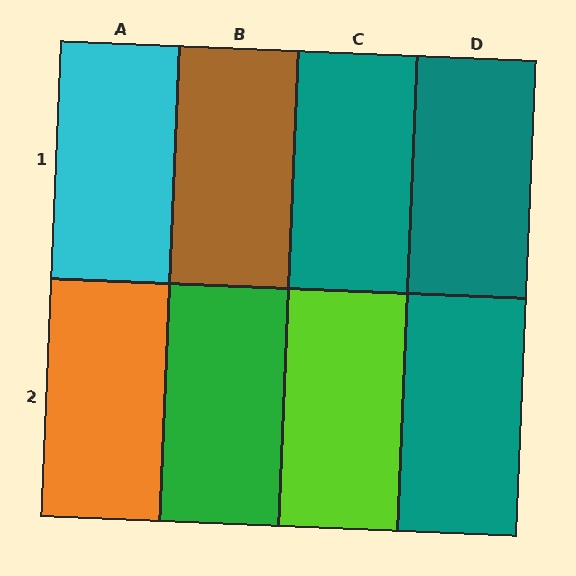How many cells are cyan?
1 cell is cyan.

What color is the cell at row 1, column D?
Teal.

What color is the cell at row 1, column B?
Brown.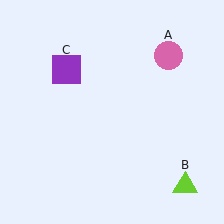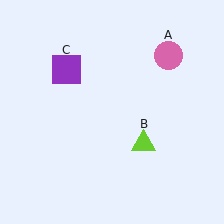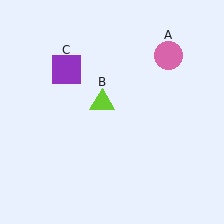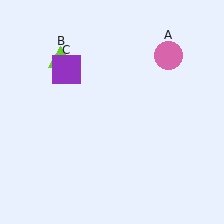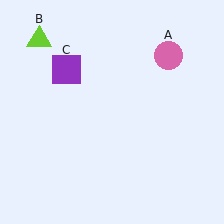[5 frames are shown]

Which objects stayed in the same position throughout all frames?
Pink circle (object A) and purple square (object C) remained stationary.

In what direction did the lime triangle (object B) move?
The lime triangle (object B) moved up and to the left.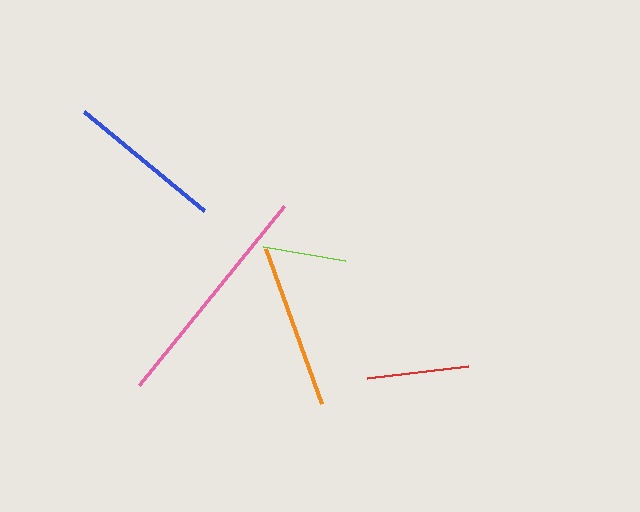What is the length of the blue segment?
The blue segment is approximately 156 pixels long.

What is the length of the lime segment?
The lime segment is approximately 83 pixels long.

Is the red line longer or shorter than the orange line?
The orange line is longer than the red line.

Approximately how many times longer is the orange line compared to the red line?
The orange line is approximately 1.6 times the length of the red line.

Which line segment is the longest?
The pink line is the longest at approximately 231 pixels.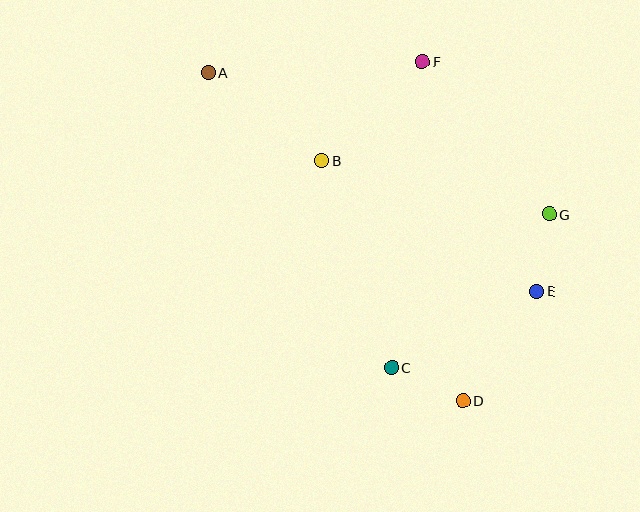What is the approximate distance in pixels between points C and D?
The distance between C and D is approximately 79 pixels.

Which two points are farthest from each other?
Points A and D are farthest from each other.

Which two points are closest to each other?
Points E and G are closest to each other.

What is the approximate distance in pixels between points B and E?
The distance between B and E is approximately 251 pixels.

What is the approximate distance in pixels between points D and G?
The distance between D and G is approximately 206 pixels.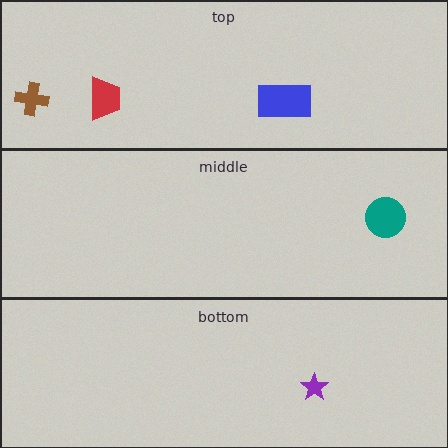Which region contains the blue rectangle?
The top region.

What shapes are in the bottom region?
The purple star.